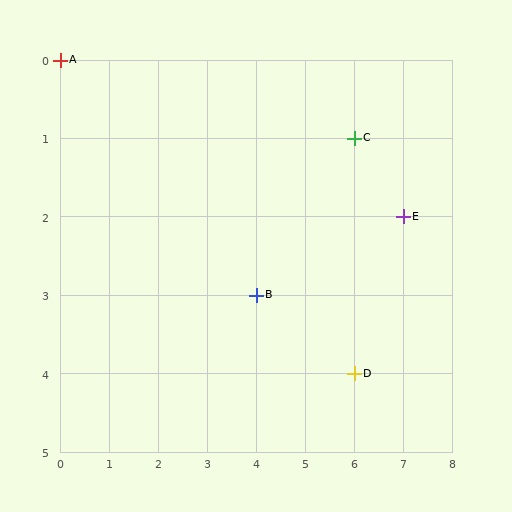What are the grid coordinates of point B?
Point B is at grid coordinates (4, 3).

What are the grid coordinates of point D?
Point D is at grid coordinates (6, 4).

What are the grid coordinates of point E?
Point E is at grid coordinates (7, 2).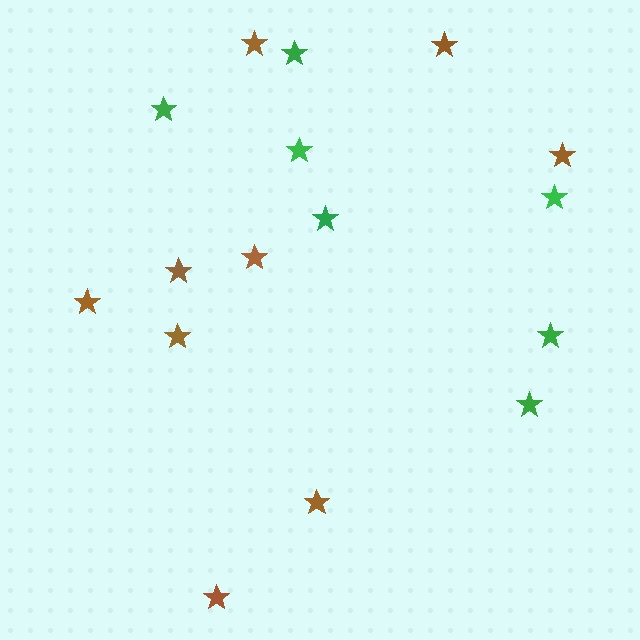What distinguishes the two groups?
There are 2 groups: one group of green stars (7) and one group of brown stars (9).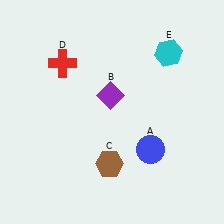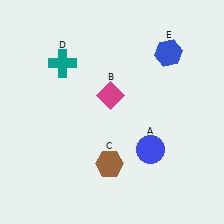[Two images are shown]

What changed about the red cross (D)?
In Image 1, D is red. In Image 2, it changed to teal.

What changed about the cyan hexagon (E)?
In Image 1, E is cyan. In Image 2, it changed to blue.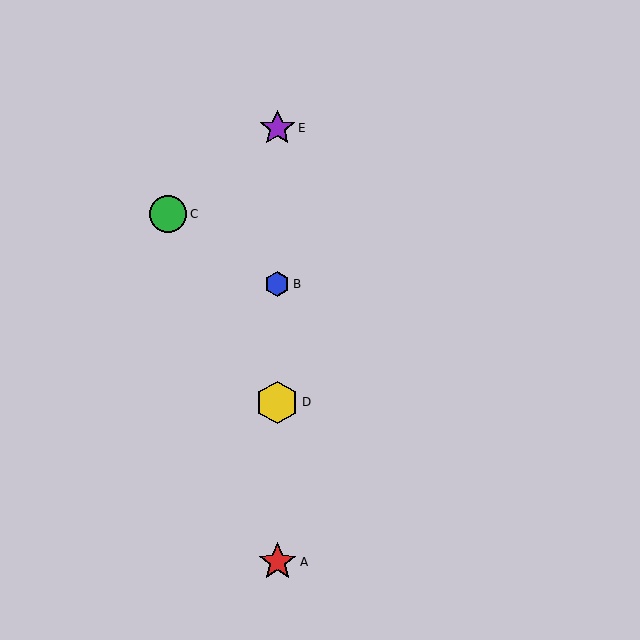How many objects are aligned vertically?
4 objects (A, B, D, E) are aligned vertically.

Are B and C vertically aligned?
No, B is at x≈277 and C is at x≈168.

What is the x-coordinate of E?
Object E is at x≈277.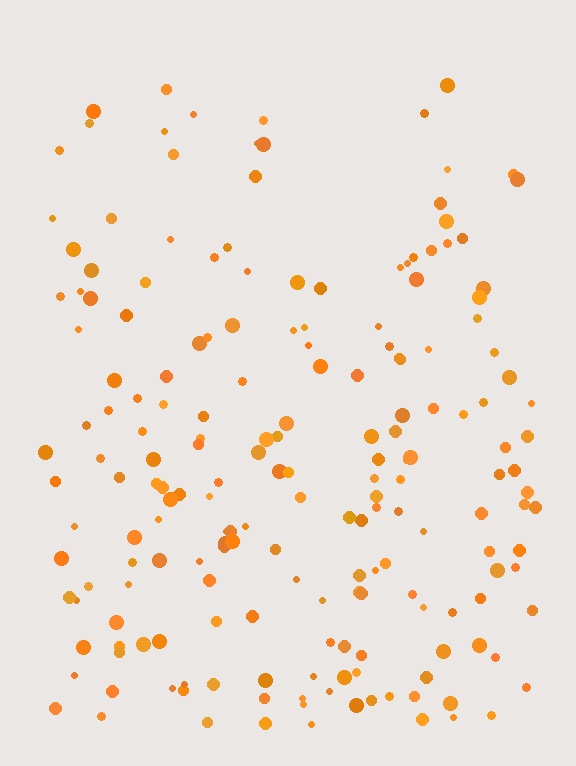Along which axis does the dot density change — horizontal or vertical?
Vertical.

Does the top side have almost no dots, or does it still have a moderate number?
Still a moderate number, just noticeably fewer than the bottom.